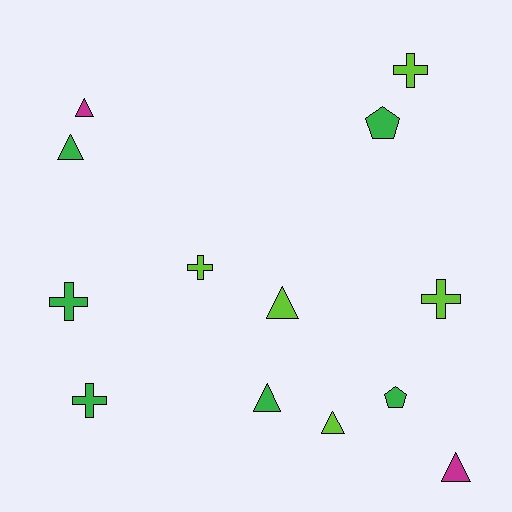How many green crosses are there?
There are 2 green crosses.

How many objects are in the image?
There are 13 objects.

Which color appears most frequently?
Green, with 6 objects.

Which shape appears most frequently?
Triangle, with 6 objects.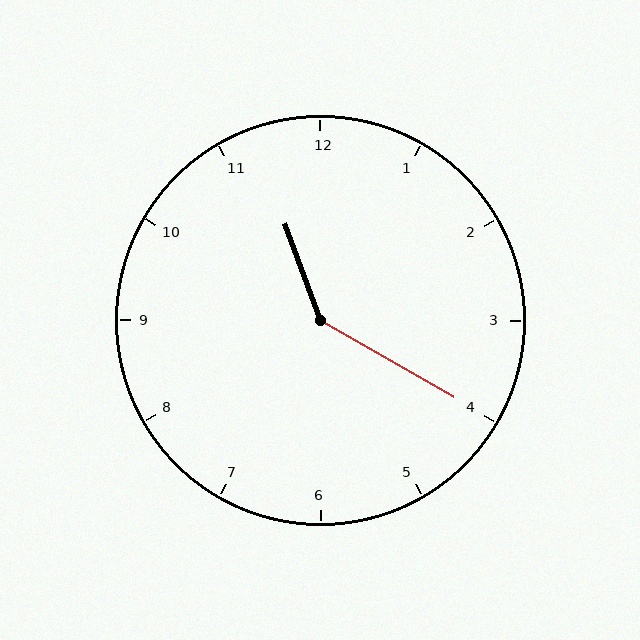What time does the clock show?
11:20.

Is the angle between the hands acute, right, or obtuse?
It is obtuse.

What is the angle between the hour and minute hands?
Approximately 140 degrees.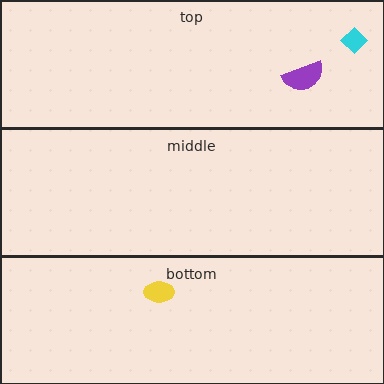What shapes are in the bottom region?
The yellow ellipse.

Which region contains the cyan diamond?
The top region.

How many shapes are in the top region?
2.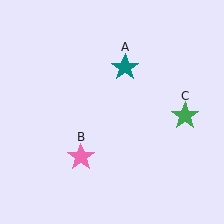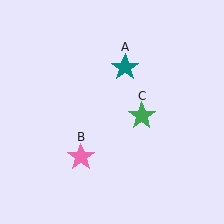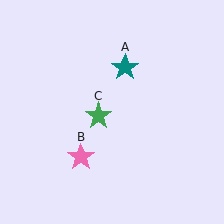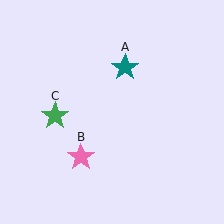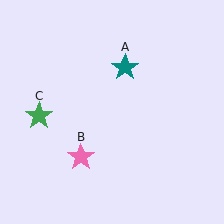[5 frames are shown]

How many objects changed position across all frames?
1 object changed position: green star (object C).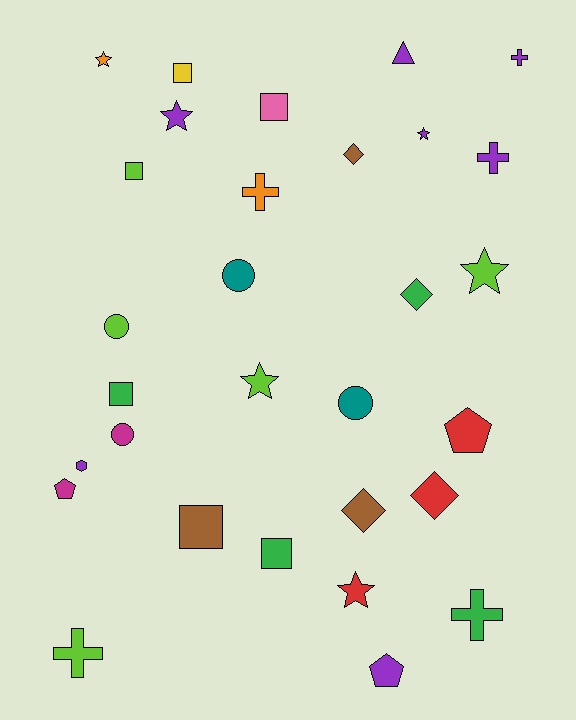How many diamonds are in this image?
There are 4 diamonds.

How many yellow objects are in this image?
There is 1 yellow object.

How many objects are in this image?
There are 30 objects.